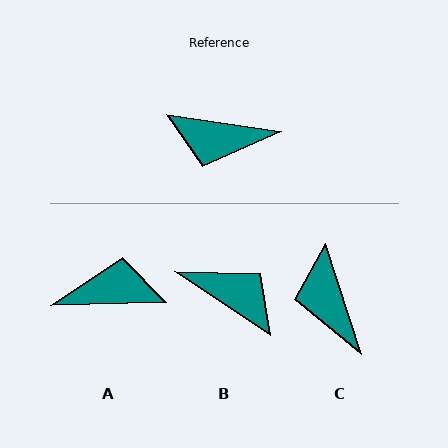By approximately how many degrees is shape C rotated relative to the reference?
Approximately 64 degrees clockwise.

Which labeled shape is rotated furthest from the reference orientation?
A, about 170 degrees away.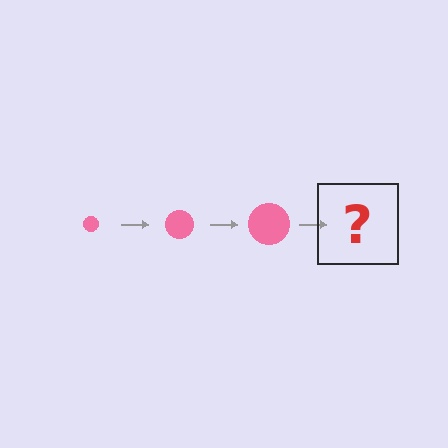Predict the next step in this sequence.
The next step is a pink circle, larger than the previous one.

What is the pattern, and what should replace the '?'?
The pattern is that the circle gets progressively larger each step. The '?' should be a pink circle, larger than the previous one.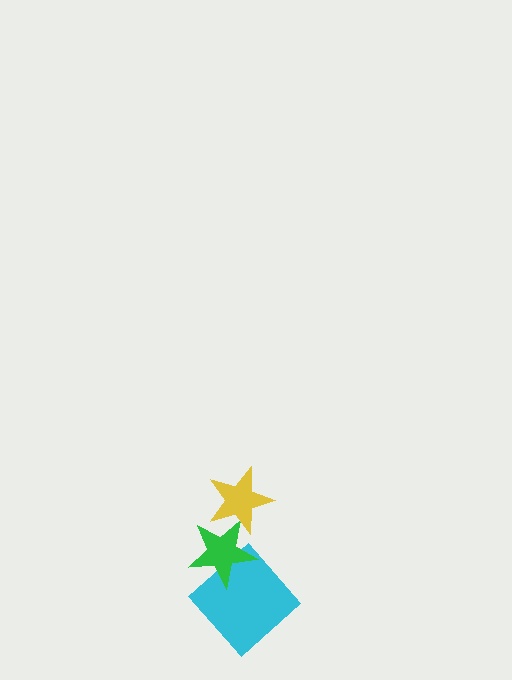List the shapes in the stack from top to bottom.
From top to bottom: the yellow star, the green star, the cyan diamond.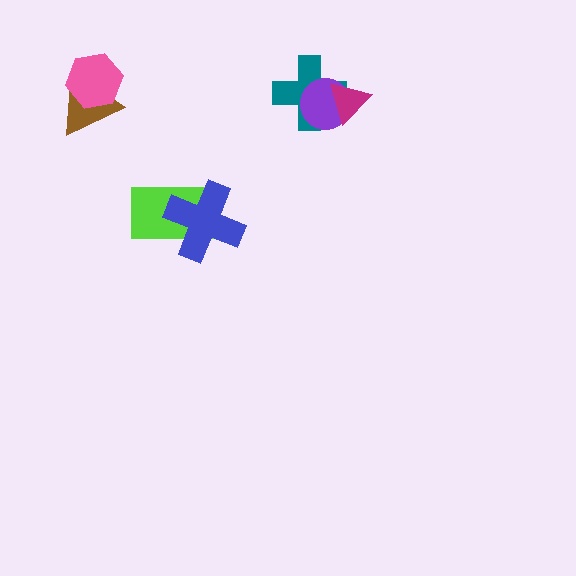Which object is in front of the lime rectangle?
The blue cross is in front of the lime rectangle.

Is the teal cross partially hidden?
Yes, it is partially covered by another shape.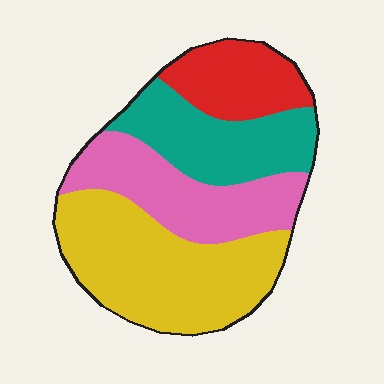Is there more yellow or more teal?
Yellow.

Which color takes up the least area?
Red, at roughly 15%.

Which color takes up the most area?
Yellow, at roughly 40%.